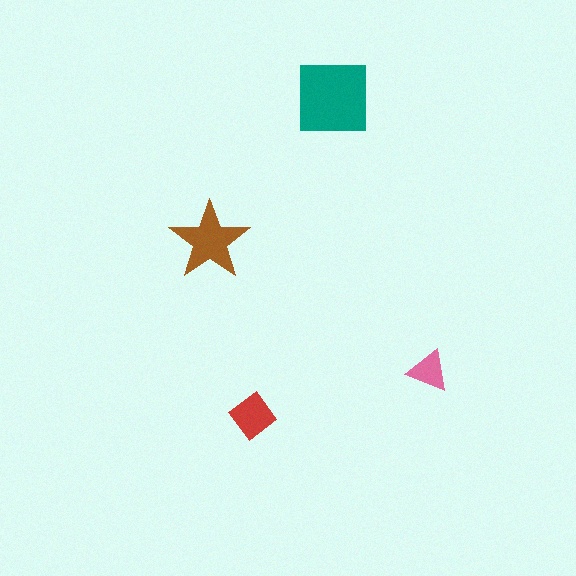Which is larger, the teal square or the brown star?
The teal square.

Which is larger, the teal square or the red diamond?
The teal square.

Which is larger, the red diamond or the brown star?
The brown star.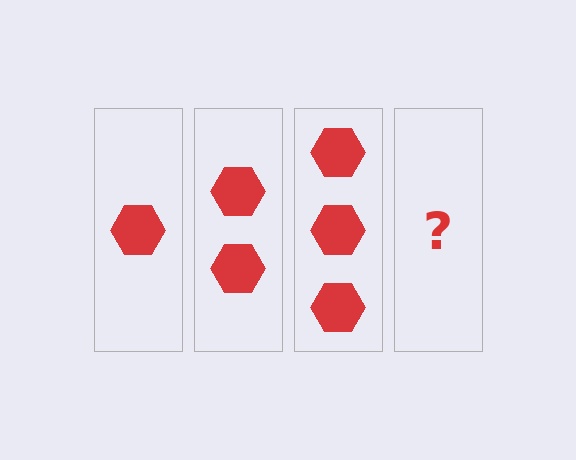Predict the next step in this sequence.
The next step is 4 hexagons.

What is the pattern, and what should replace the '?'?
The pattern is that each step adds one more hexagon. The '?' should be 4 hexagons.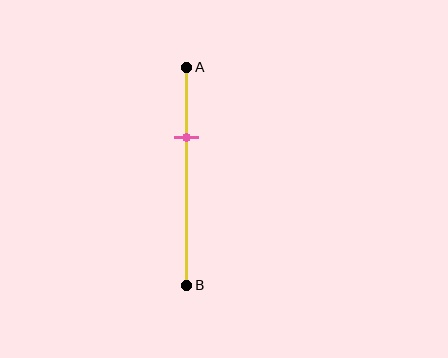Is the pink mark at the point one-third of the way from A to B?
Yes, the mark is approximately at the one-third point.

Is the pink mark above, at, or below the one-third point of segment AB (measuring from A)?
The pink mark is approximately at the one-third point of segment AB.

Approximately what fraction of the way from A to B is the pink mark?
The pink mark is approximately 30% of the way from A to B.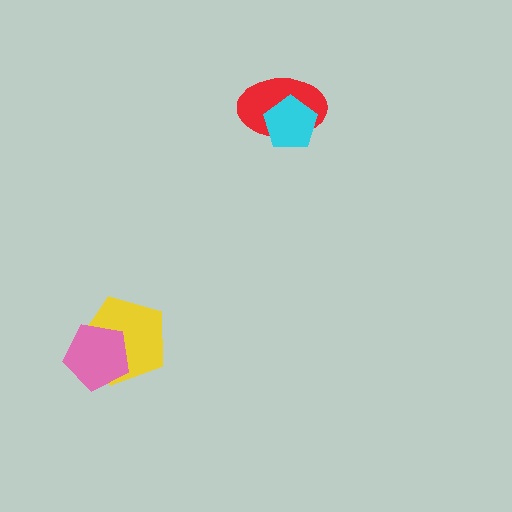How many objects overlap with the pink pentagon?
1 object overlaps with the pink pentagon.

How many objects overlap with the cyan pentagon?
1 object overlaps with the cyan pentagon.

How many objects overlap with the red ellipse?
1 object overlaps with the red ellipse.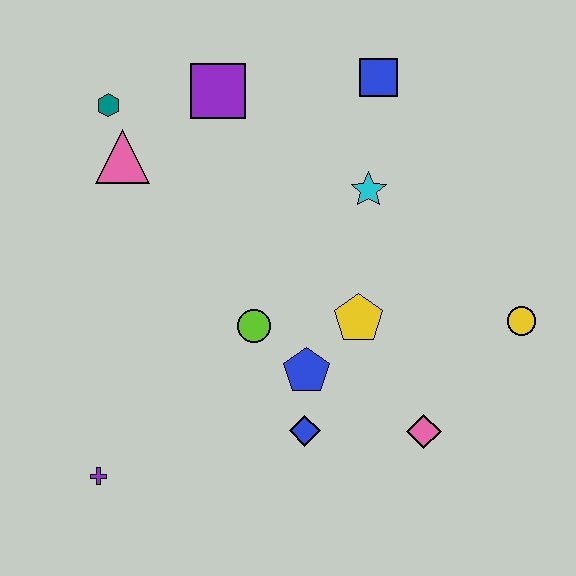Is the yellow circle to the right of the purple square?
Yes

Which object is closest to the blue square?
The cyan star is closest to the blue square.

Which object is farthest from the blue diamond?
The teal hexagon is farthest from the blue diamond.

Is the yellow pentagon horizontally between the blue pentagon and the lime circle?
No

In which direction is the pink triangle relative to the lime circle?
The pink triangle is above the lime circle.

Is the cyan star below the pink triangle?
Yes